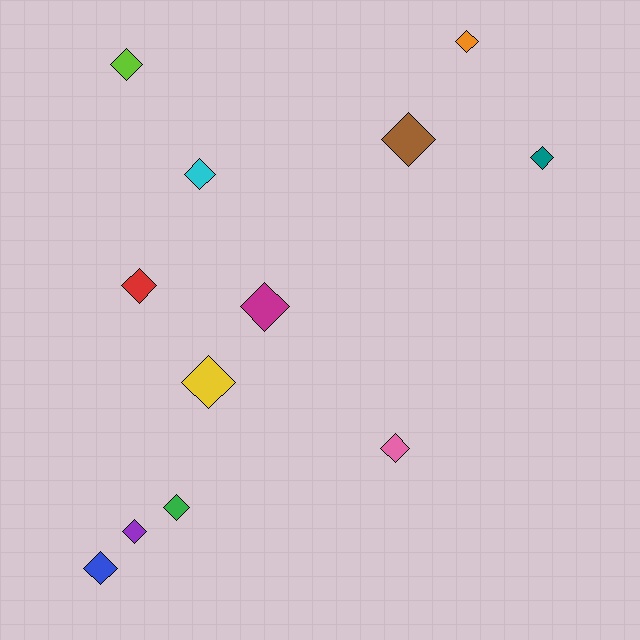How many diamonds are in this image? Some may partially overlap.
There are 12 diamonds.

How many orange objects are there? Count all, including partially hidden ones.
There is 1 orange object.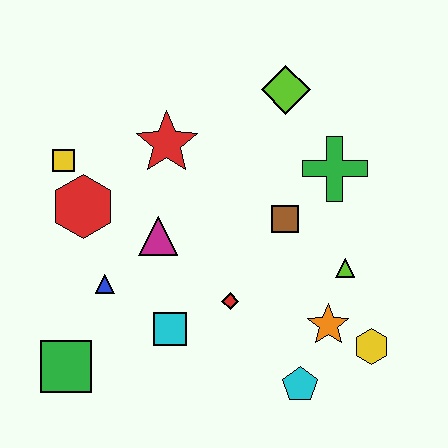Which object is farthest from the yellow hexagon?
The yellow square is farthest from the yellow hexagon.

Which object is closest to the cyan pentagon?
The orange star is closest to the cyan pentagon.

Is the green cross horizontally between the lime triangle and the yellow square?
Yes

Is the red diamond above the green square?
Yes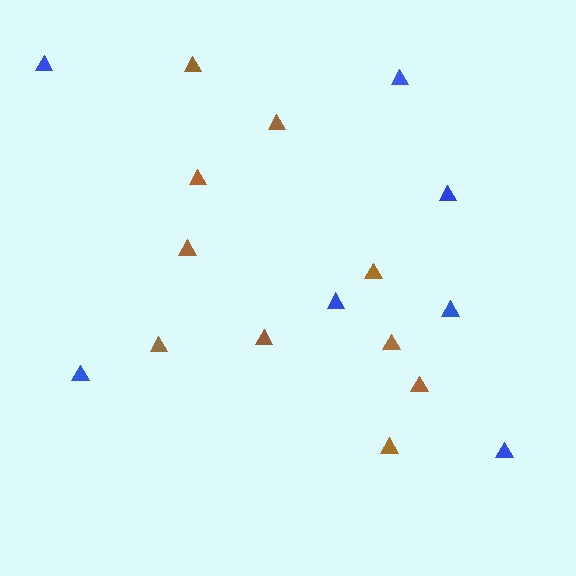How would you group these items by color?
There are 2 groups: one group of blue triangles (7) and one group of brown triangles (10).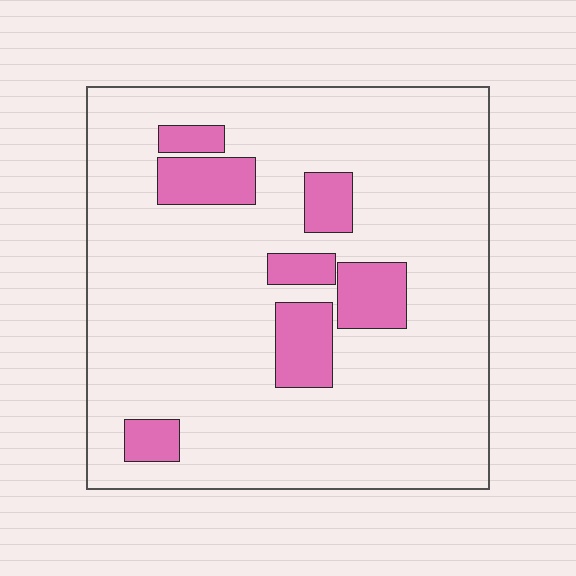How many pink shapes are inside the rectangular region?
7.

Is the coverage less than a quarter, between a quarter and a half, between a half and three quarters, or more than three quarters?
Less than a quarter.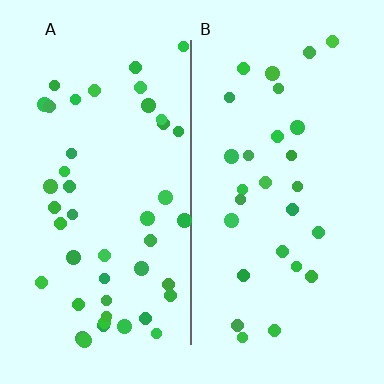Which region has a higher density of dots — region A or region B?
A (the left).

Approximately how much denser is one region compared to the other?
Approximately 1.6× — region A over region B.